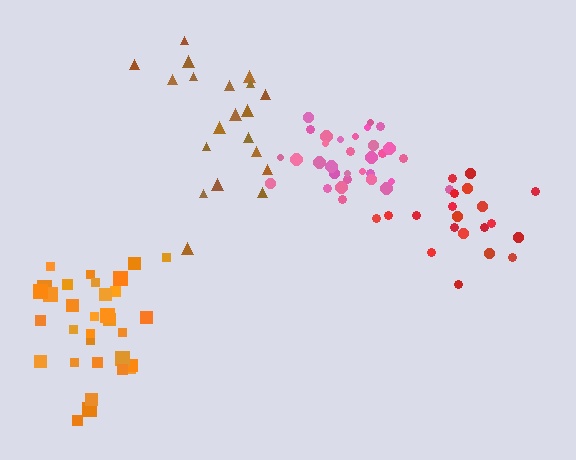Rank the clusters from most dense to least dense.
orange, pink, red, brown.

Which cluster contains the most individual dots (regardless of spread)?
Pink (32).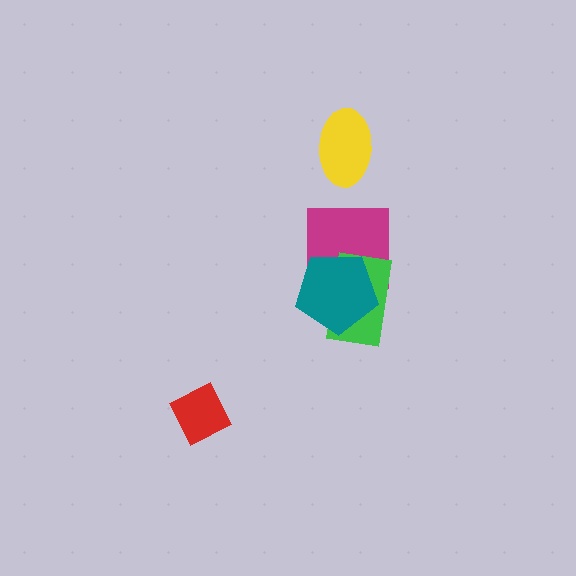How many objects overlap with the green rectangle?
2 objects overlap with the green rectangle.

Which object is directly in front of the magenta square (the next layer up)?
The green rectangle is directly in front of the magenta square.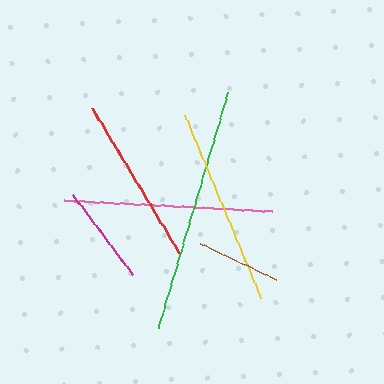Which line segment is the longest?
The green line is the longest at approximately 246 pixels.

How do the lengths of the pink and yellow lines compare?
The pink and yellow lines are approximately the same length.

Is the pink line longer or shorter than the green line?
The green line is longer than the pink line.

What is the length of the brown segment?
The brown segment is approximately 85 pixels long.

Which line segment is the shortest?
The brown line is the shortest at approximately 85 pixels.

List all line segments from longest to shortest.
From longest to shortest: green, pink, yellow, red, magenta, brown.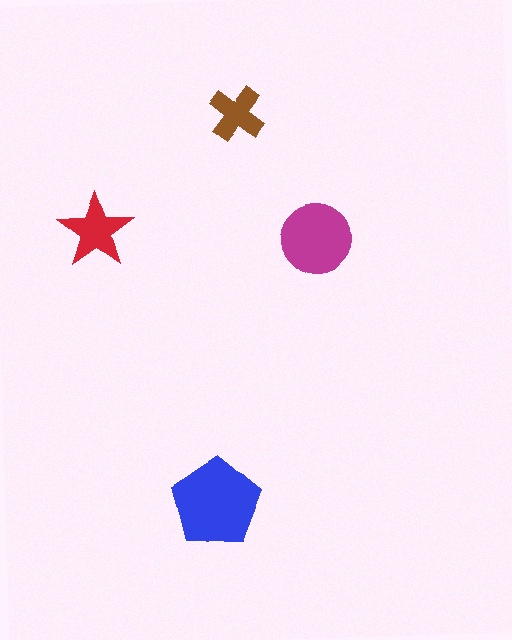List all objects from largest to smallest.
The blue pentagon, the magenta circle, the red star, the brown cross.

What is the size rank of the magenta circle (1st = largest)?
2nd.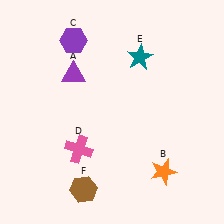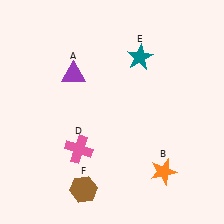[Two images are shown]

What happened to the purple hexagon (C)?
The purple hexagon (C) was removed in Image 2. It was in the top-left area of Image 1.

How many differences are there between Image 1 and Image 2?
There is 1 difference between the two images.